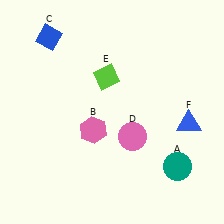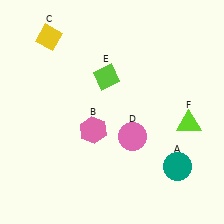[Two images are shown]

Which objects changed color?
C changed from blue to yellow. F changed from blue to lime.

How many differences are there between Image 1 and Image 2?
There are 2 differences between the two images.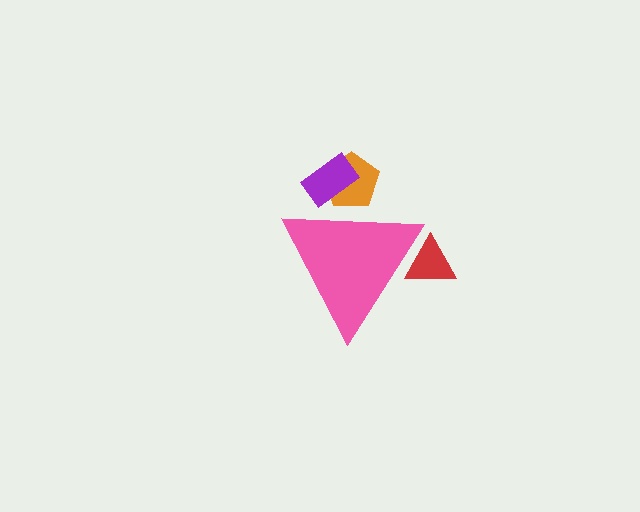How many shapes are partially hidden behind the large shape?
3 shapes are partially hidden.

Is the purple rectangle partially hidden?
Yes, the purple rectangle is partially hidden behind the pink triangle.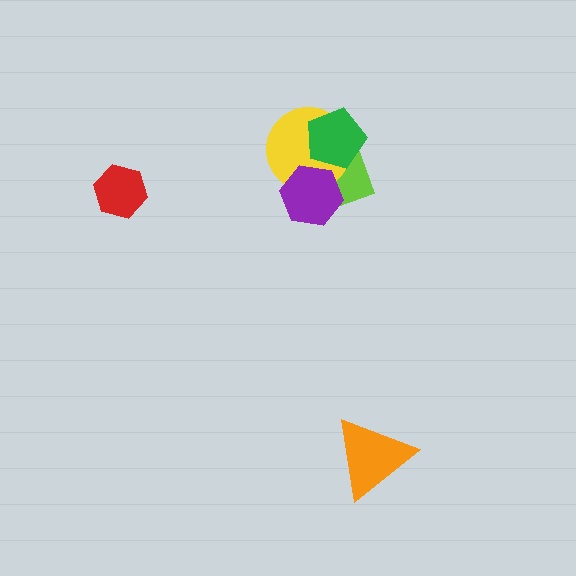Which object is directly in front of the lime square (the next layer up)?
The yellow circle is directly in front of the lime square.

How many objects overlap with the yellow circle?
3 objects overlap with the yellow circle.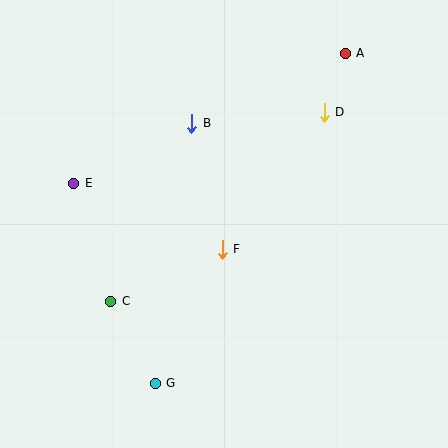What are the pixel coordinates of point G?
Point G is at (155, 383).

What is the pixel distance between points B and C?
The distance between B and C is 196 pixels.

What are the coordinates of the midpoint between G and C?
The midpoint between G and C is at (133, 342).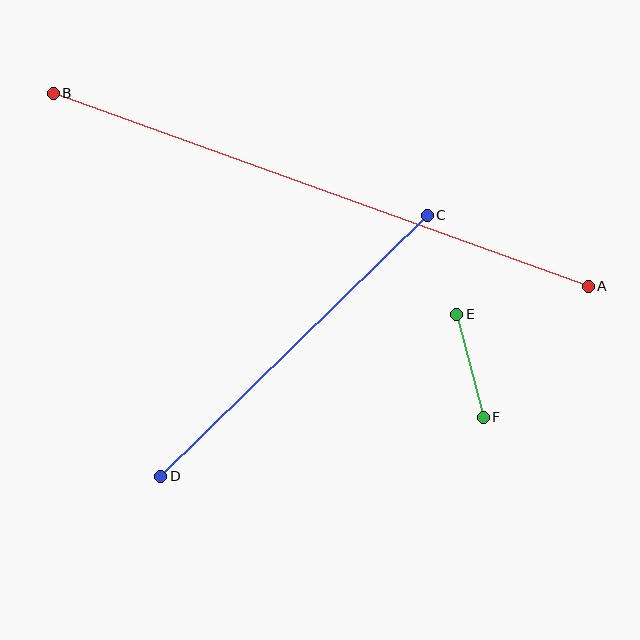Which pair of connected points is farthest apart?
Points A and B are farthest apart.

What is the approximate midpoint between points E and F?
The midpoint is at approximately (470, 366) pixels.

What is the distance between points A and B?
The distance is approximately 569 pixels.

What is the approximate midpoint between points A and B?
The midpoint is at approximately (321, 190) pixels.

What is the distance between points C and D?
The distance is approximately 373 pixels.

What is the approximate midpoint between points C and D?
The midpoint is at approximately (294, 346) pixels.